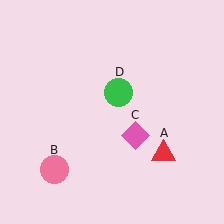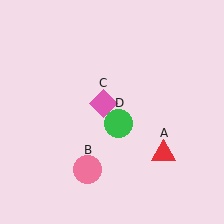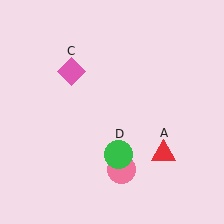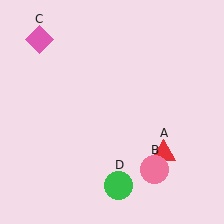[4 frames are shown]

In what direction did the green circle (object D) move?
The green circle (object D) moved down.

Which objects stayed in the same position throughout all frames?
Red triangle (object A) remained stationary.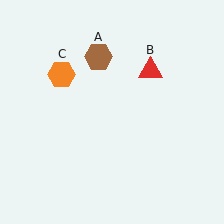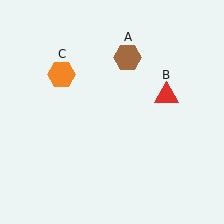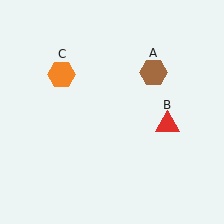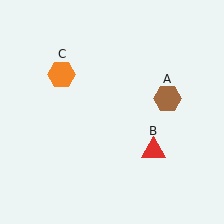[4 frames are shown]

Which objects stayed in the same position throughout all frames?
Orange hexagon (object C) remained stationary.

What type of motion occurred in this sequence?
The brown hexagon (object A), red triangle (object B) rotated clockwise around the center of the scene.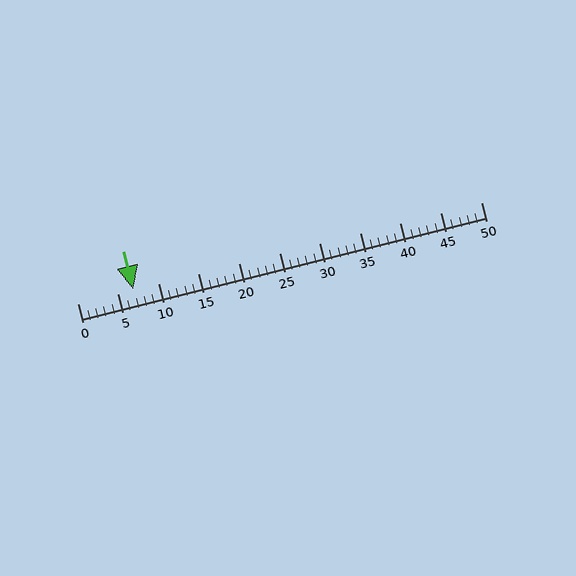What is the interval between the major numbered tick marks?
The major tick marks are spaced 5 units apart.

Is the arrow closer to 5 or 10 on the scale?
The arrow is closer to 5.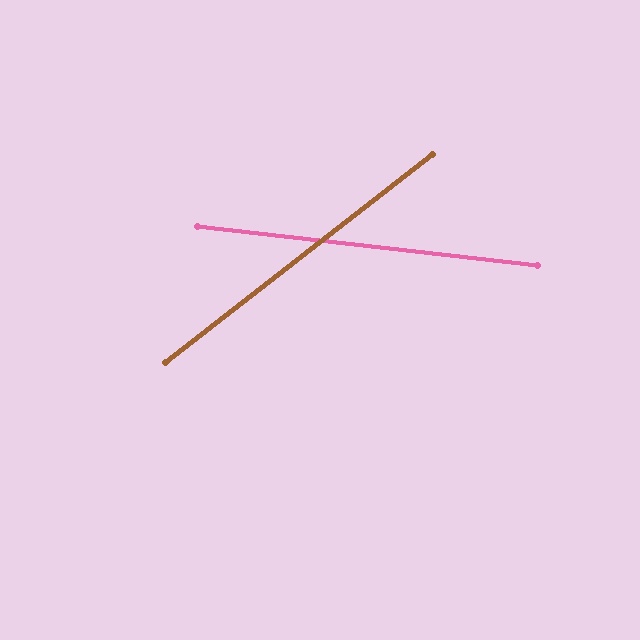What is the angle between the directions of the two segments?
Approximately 45 degrees.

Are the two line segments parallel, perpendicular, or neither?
Neither parallel nor perpendicular — they differ by about 45°.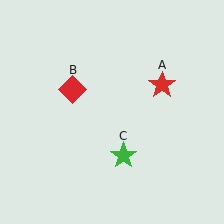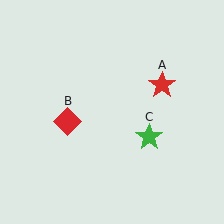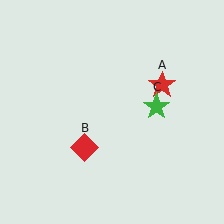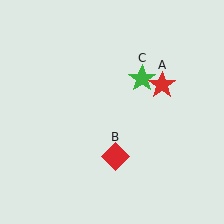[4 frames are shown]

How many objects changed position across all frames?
2 objects changed position: red diamond (object B), green star (object C).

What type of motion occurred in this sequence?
The red diamond (object B), green star (object C) rotated counterclockwise around the center of the scene.